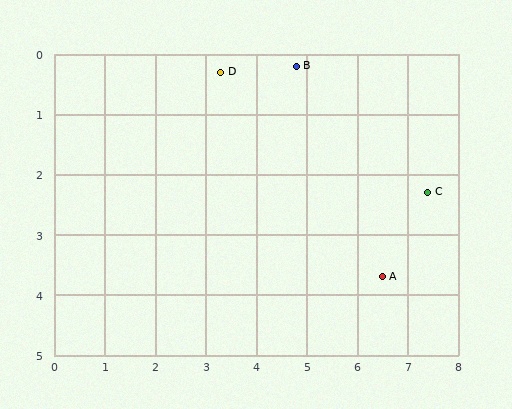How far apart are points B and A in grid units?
Points B and A are about 3.9 grid units apart.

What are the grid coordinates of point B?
Point B is at approximately (4.8, 0.2).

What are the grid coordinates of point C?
Point C is at approximately (7.4, 2.3).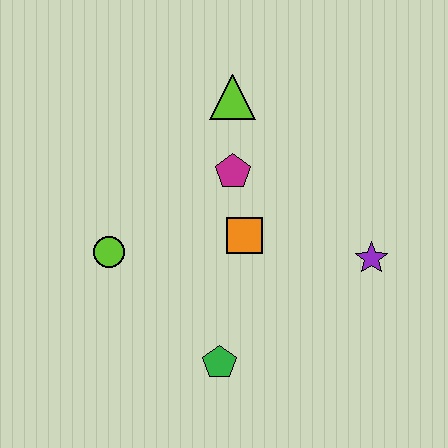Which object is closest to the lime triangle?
The magenta pentagon is closest to the lime triangle.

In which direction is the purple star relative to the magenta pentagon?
The purple star is to the right of the magenta pentagon.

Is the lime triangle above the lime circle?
Yes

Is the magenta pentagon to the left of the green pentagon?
No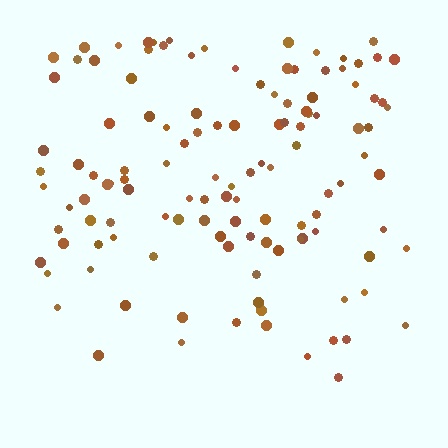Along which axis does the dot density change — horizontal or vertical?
Vertical.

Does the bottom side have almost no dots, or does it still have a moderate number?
Still a moderate number, just noticeably fewer than the top.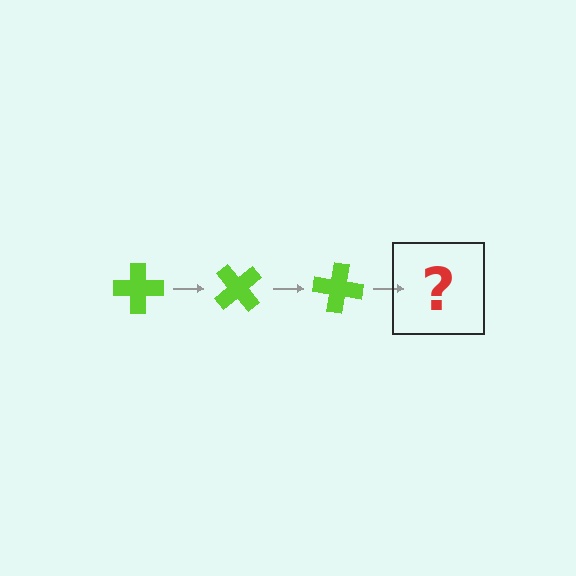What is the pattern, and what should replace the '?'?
The pattern is that the cross rotates 50 degrees each step. The '?' should be a lime cross rotated 150 degrees.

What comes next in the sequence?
The next element should be a lime cross rotated 150 degrees.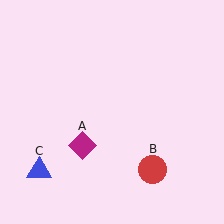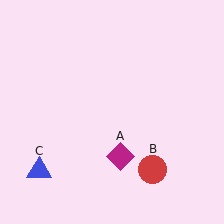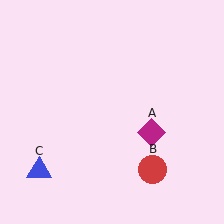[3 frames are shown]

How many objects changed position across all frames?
1 object changed position: magenta diamond (object A).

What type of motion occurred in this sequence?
The magenta diamond (object A) rotated counterclockwise around the center of the scene.